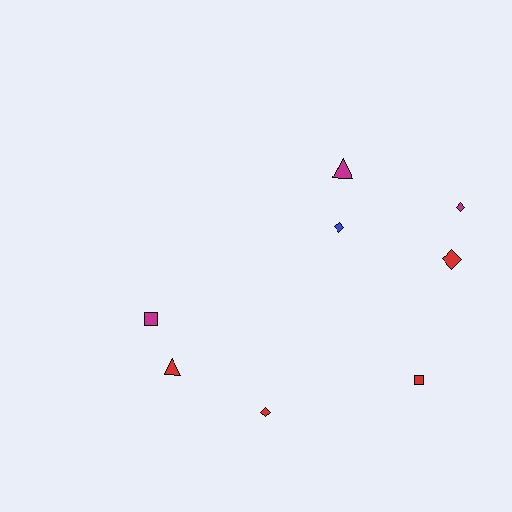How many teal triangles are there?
There are no teal triangles.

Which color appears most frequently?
Red, with 4 objects.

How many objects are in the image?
There are 8 objects.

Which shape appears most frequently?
Diamond, with 4 objects.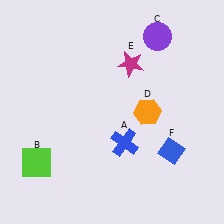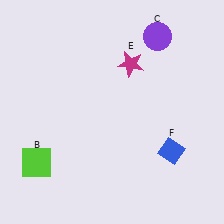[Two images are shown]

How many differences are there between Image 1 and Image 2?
There are 2 differences between the two images.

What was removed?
The orange hexagon (D), the blue cross (A) were removed in Image 2.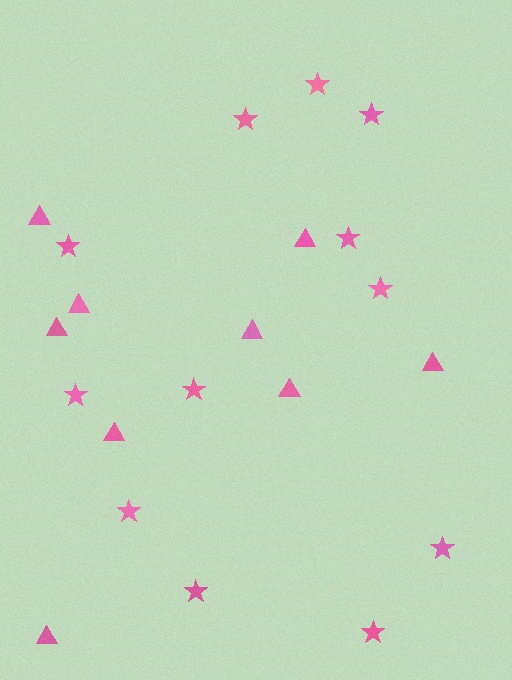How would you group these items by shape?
There are 2 groups: one group of stars (12) and one group of triangles (9).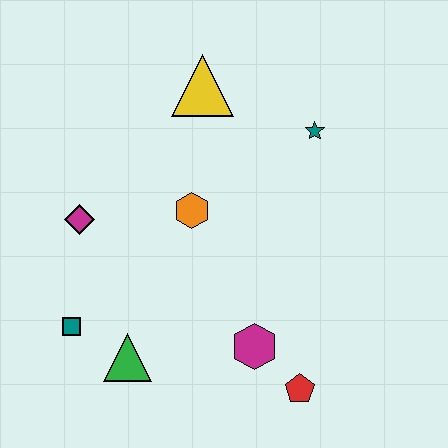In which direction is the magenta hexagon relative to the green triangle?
The magenta hexagon is to the right of the green triangle.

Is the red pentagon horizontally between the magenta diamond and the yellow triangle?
No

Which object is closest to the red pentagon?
The magenta hexagon is closest to the red pentagon.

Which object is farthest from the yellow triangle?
The red pentagon is farthest from the yellow triangle.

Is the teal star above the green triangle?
Yes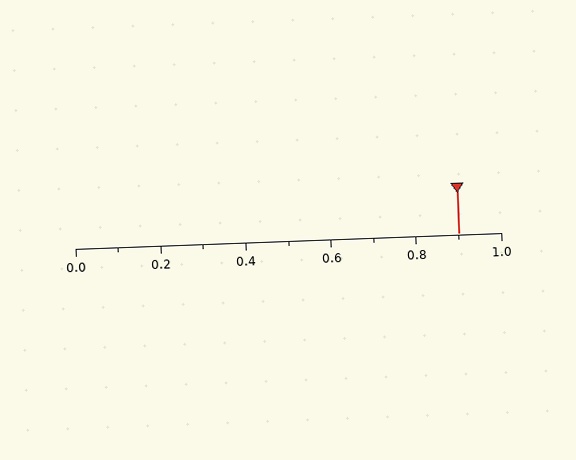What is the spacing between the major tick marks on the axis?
The major ticks are spaced 0.2 apart.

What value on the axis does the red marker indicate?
The marker indicates approximately 0.9.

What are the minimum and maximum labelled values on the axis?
The axis runs from 0.0 to 1.0.